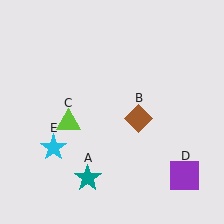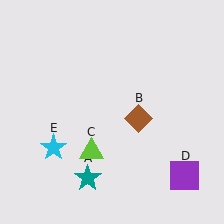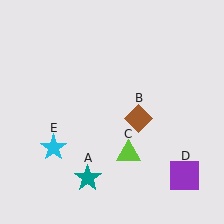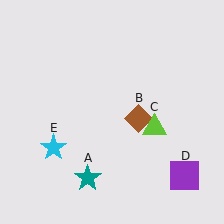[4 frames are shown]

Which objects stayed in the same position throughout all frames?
Teal star (object A) and brown diamond (object B) and purple square (object D) and cyan star (object E) remained stationary.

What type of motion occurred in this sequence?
The lime triangle (object C) rotated counterclockwise around the center of the scene.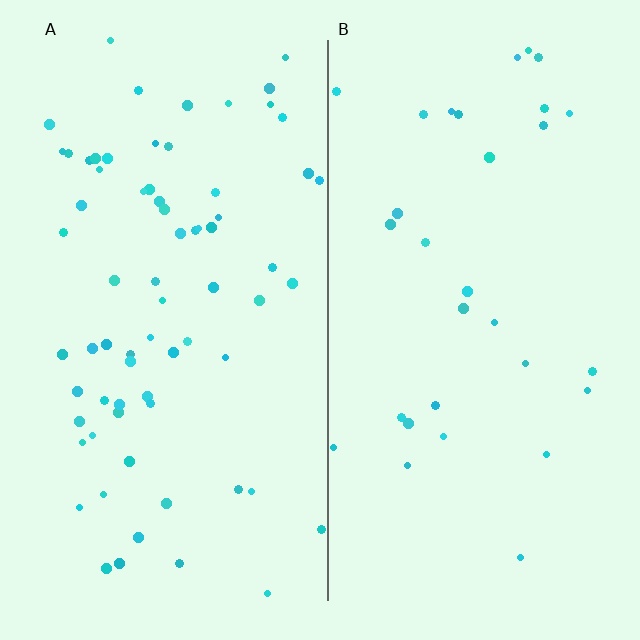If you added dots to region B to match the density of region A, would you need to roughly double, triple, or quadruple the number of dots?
Approximately double.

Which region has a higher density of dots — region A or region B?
A (the left).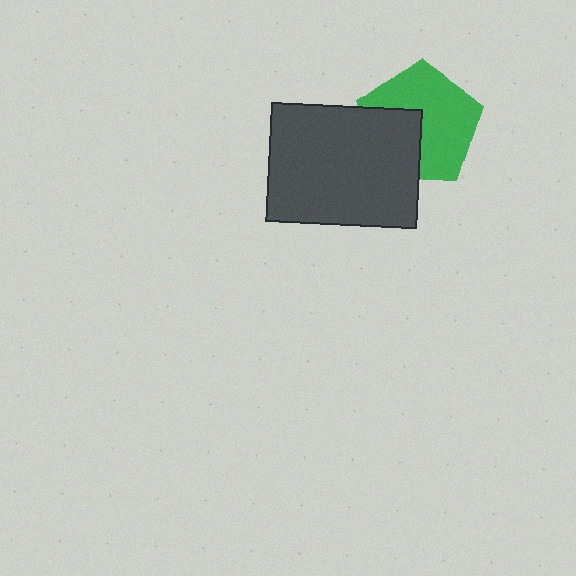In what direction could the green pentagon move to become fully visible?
The green pentagon could move toward the upper-right. That would shift it out from behind the dark gray rectangle entirely.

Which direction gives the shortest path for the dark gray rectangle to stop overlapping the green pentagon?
Moving toward the lower-left gives the shortest separation.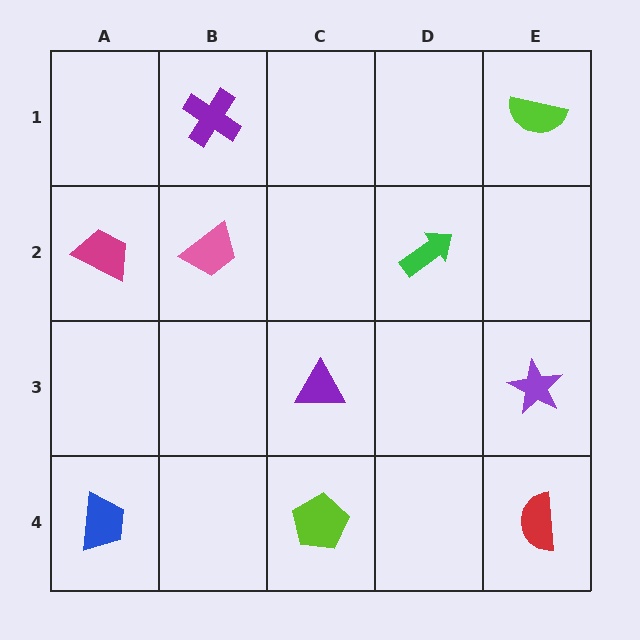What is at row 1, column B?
A purple cross.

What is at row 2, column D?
A green arrow.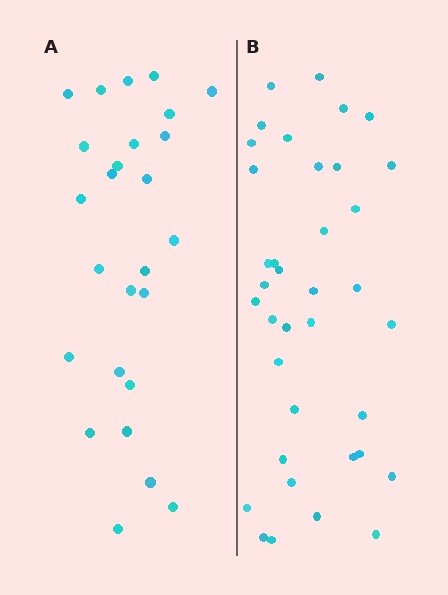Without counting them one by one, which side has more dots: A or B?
Region B (the right region) has more dots.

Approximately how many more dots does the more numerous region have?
Region B has roughly 12 or so more dots than region A.